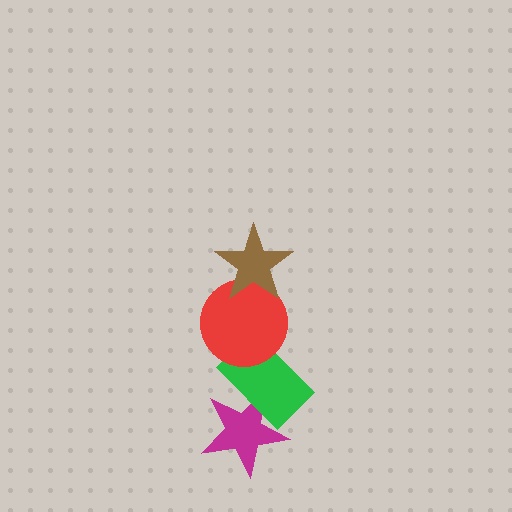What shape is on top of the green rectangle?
The red circle is on top of the green rectangle.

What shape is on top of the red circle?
The brown star is on top of the red circle.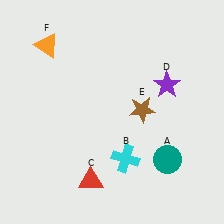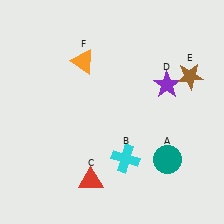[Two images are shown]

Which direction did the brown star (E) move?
The brown star (E) moved right.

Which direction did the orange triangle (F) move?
The orange triangle (F) moved right.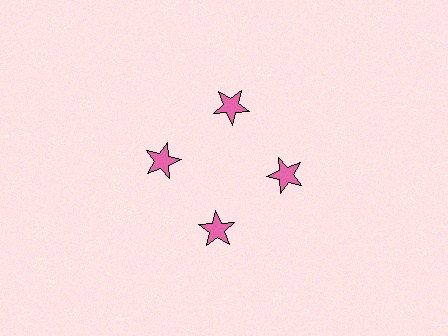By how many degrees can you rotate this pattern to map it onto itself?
The pattern maps onto itself every 90 degrees of rotation.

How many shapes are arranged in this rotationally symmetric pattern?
There are 4 shapes, arranged in 4 groups of 1.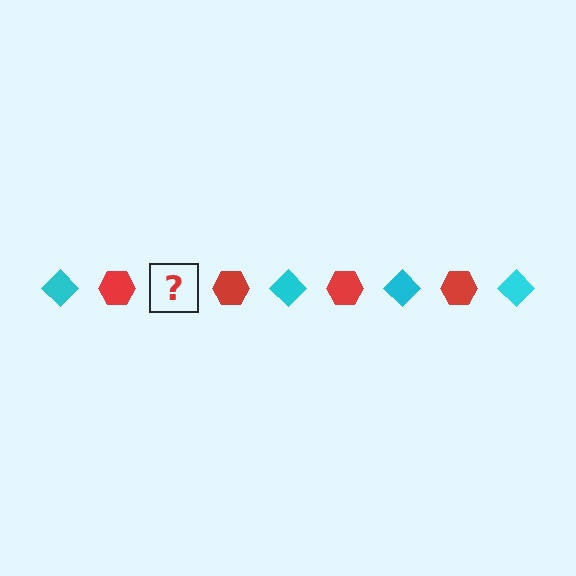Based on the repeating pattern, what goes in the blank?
The blank should be a cyan diamond.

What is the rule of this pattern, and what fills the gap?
The rule is that the pattern alternates between cyan diamond and red hexagon. The gap should be filled with a cyan diamond.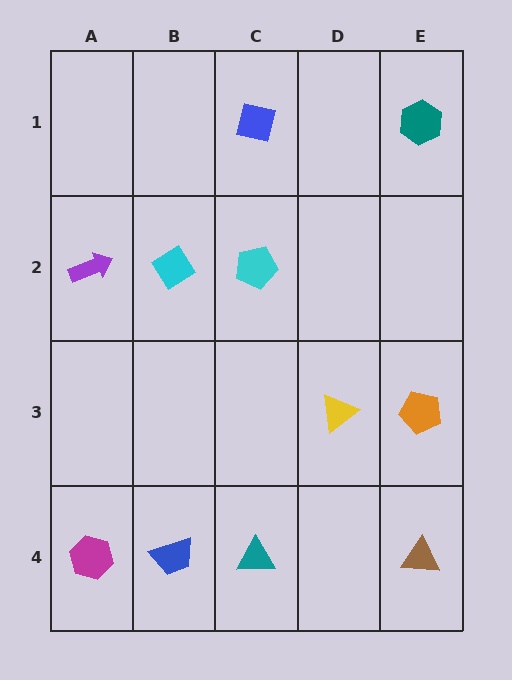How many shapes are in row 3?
2 shapes.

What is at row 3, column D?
A yellow triangle.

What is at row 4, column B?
A blue trapezoid.